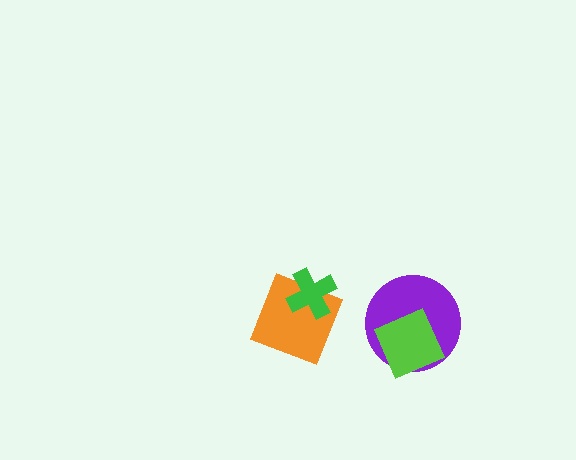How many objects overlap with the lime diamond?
1 object overlaps with the lime diamond.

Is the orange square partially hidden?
Yes, it is partially covered by another shape.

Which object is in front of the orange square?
The green cross is in front of the orange square.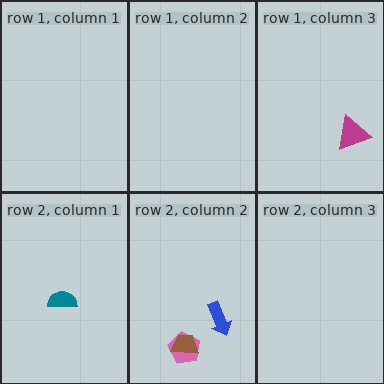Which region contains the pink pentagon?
The row 2, column 2 region.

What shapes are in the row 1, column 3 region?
The magenta triangle.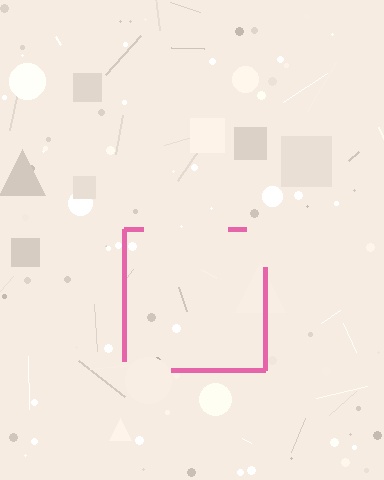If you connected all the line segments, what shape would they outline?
They would outline a square.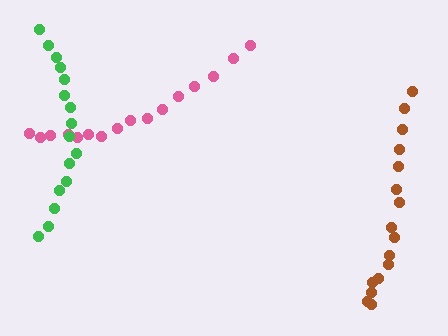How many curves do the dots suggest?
There are 3 distinct paths.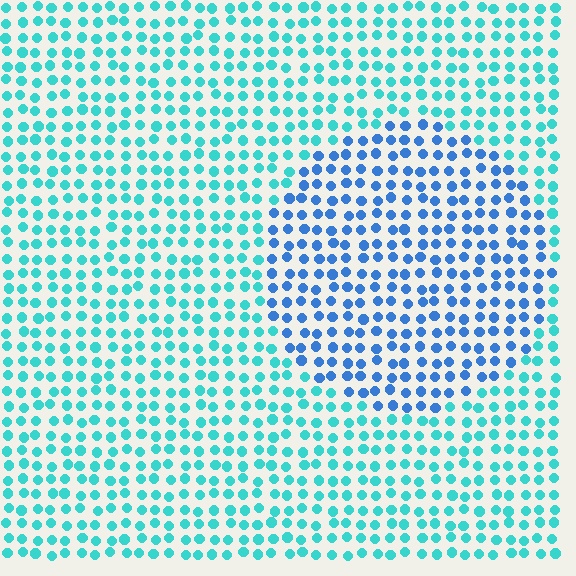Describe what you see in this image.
The image is filled with small cyan elements in a uniform arrangement. A circle-shaped region is visible where the elements are tinted to a slightly different hue, forming a subtle color boundary.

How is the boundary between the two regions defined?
The boundary is defined purely by a slight shift in hue (about 38 degrees). Spacing, size, and orientation are identical on both sides.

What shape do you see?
I see a circle.